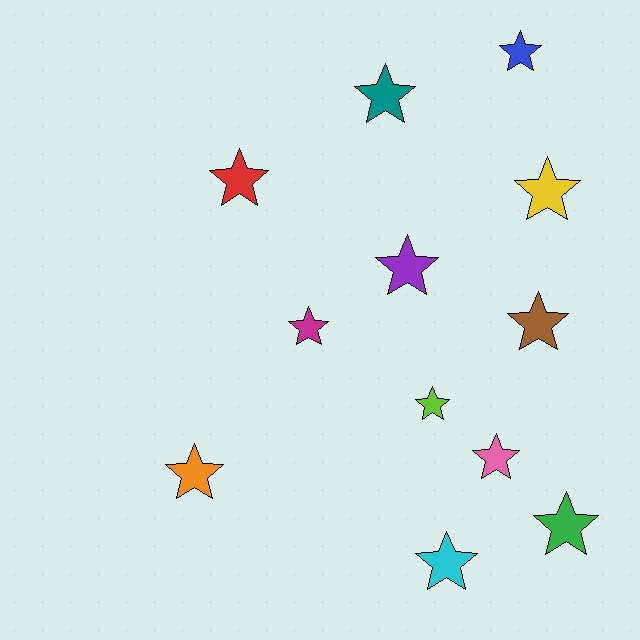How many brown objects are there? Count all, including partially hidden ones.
There is 1 brown object.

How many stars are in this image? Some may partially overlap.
There are 12 stars.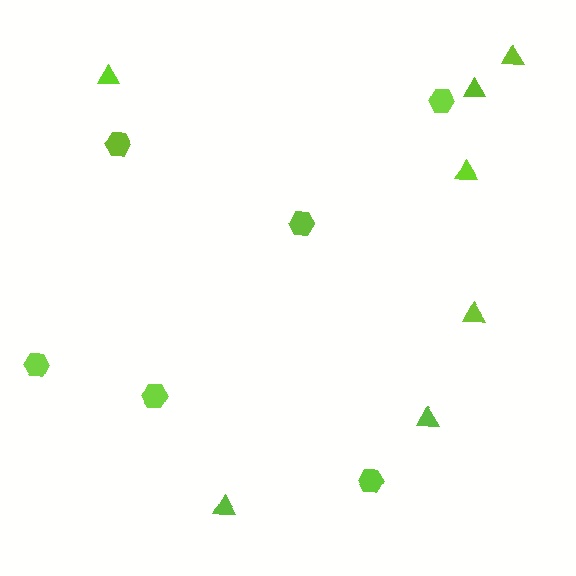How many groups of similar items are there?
There are 2 groups: one group of triangles (7) and one group of hexagons (6).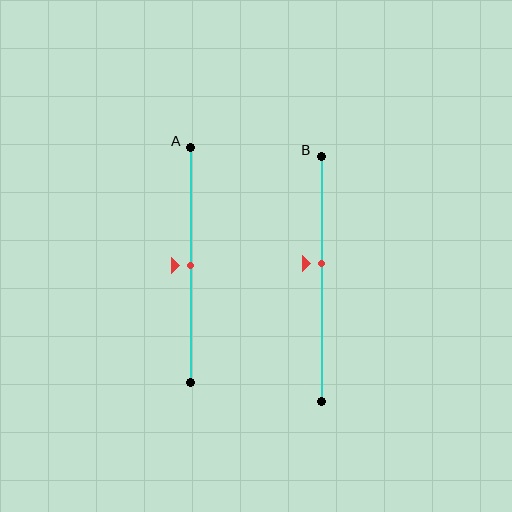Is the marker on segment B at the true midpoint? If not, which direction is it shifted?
No, the marker on segment B is shifted upward by about 6% of the segment length.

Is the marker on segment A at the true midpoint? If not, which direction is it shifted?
Yes, the marker on segment A is at the true midpoint.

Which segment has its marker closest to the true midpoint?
Segment A has its marker closest to the true midpoint.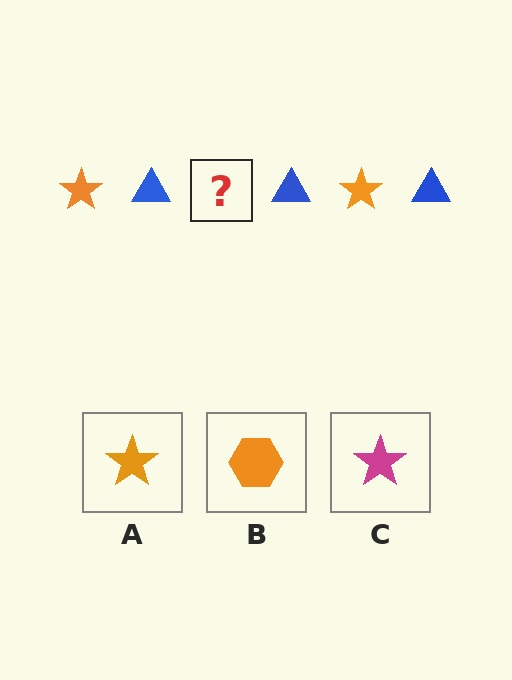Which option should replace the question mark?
Option A.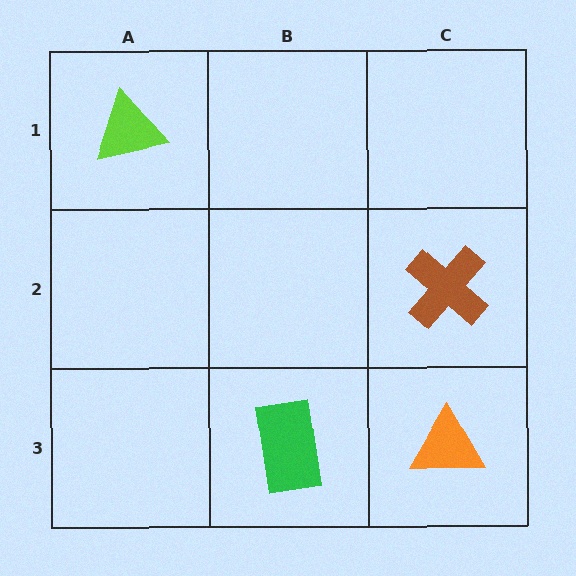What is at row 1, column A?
A lime triangle.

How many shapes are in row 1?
1 shape.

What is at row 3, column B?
A green rectangle.